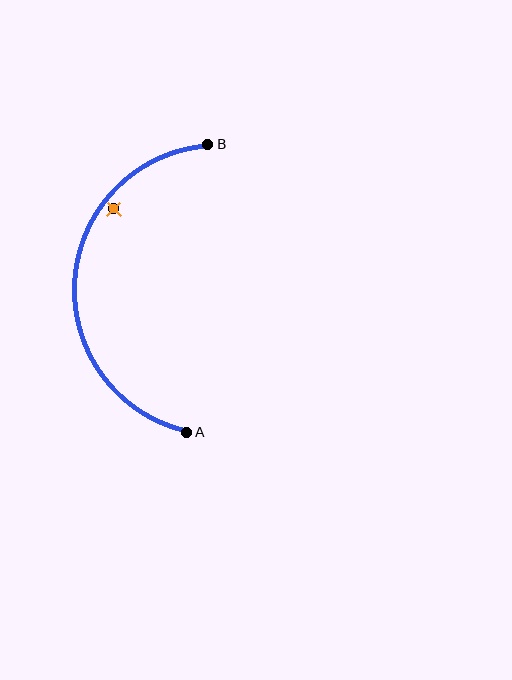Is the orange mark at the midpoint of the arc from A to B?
No — the orange mark does not lie on the arc at all. It sits slightly inside the curve.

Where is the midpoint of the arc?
The arc midpoint is the point on the curve farthest from the straight line joining A and B. It sits to the left of that line.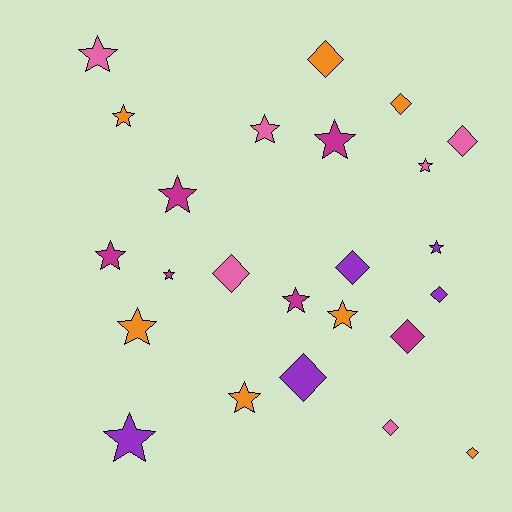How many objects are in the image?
There are 24 objects.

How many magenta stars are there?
There are 5 magenta stars.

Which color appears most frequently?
Orange, with 7 objects.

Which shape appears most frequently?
Star, with 14 objects.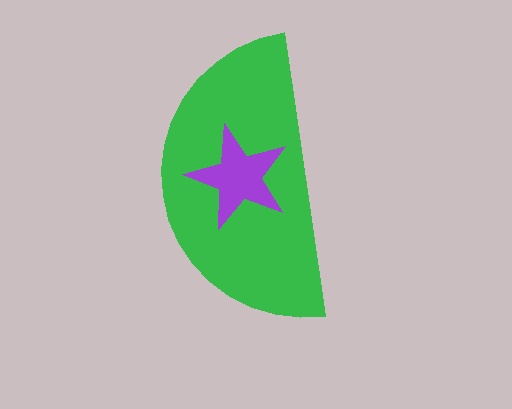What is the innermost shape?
The purple star.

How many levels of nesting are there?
2.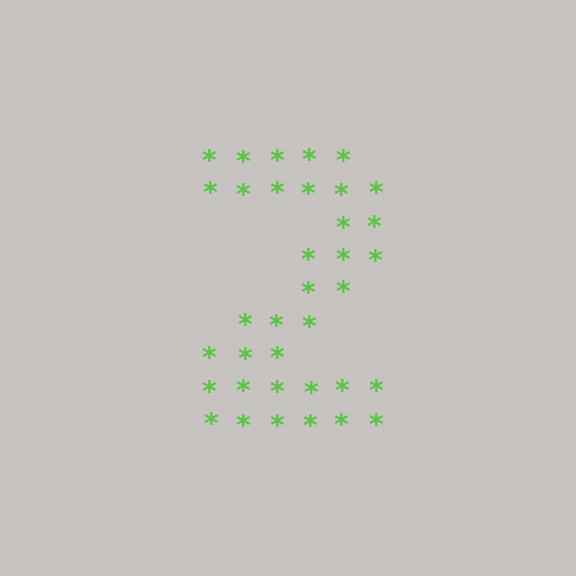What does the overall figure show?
The overall figure shows the digit 2.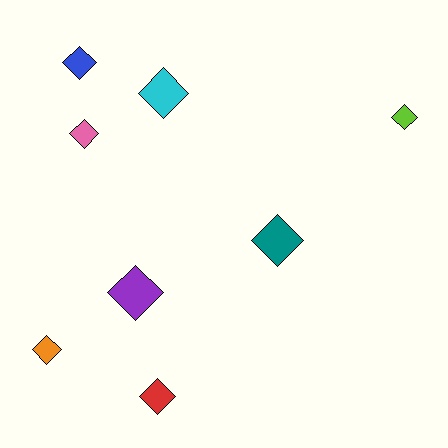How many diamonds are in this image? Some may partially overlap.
There are 8 diamonds.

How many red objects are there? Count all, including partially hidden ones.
There is 1 red object.